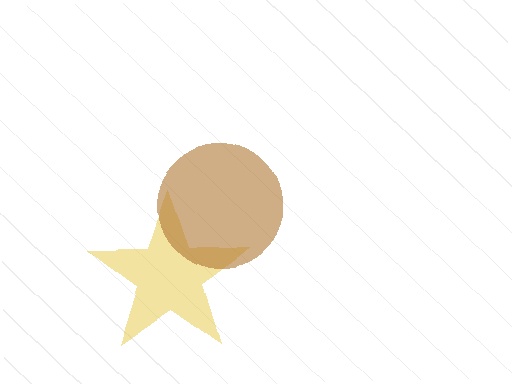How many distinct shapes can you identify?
There are 2 distinct shapes: a yellow star, a brown circle.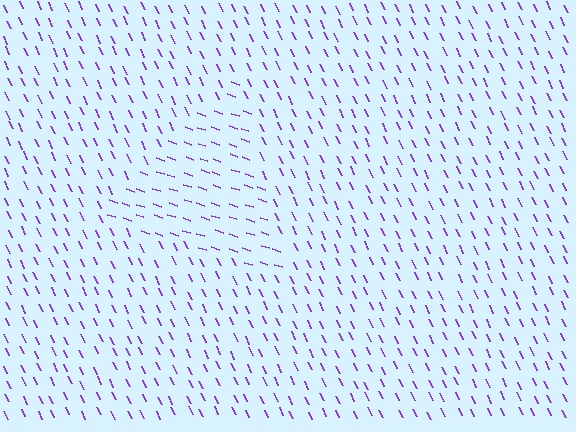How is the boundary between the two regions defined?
The boundary is defined purely by a change in line orientation (approximately 45 degrees difference). All lines are the same color and thickness.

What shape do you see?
I see a triangle.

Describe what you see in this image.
The image is filled with small purple line segments. A triangle region in the image has lines oriented differently from the surrounding lines, creating a visible texture boundary.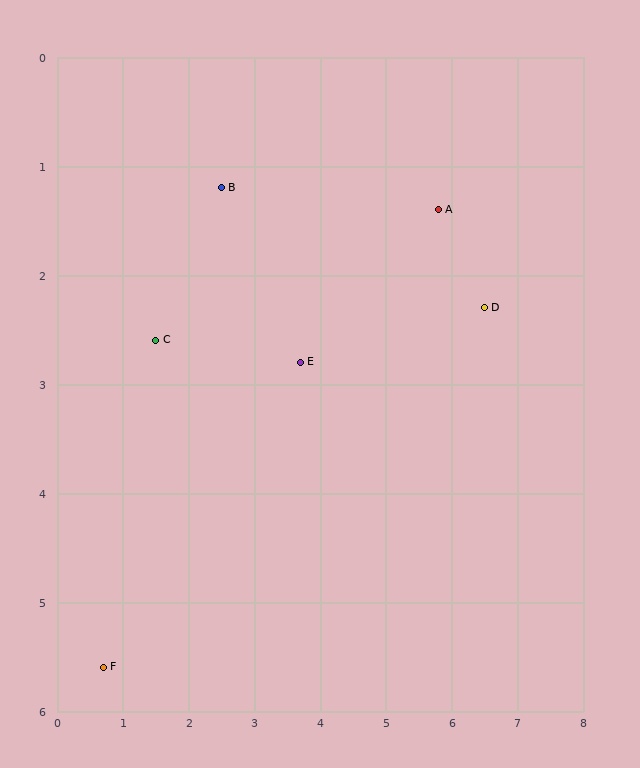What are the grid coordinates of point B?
Point B is at approximately (2.5, 1.2).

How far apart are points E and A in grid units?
Points E and A are about 2.5 grid units apart.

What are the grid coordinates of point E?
Point E is at approximately (3.7, 2.8).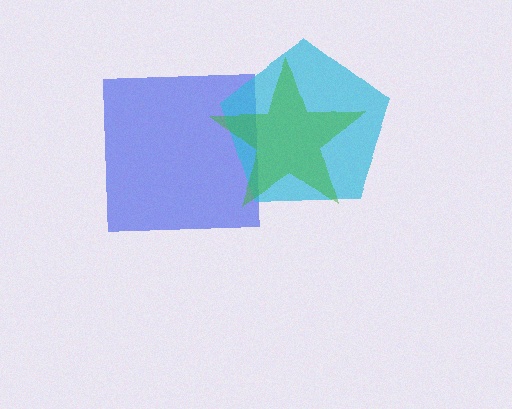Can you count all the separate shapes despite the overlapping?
Yes, there are 3 separate shapes.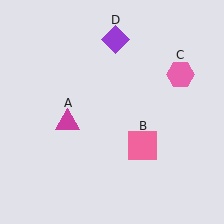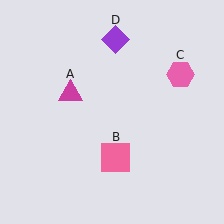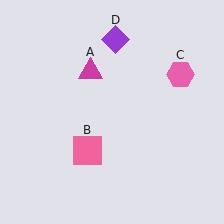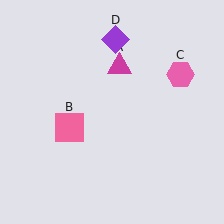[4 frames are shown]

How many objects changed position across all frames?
2 objects changed position: magenta triangle (object A), pink square (object B).